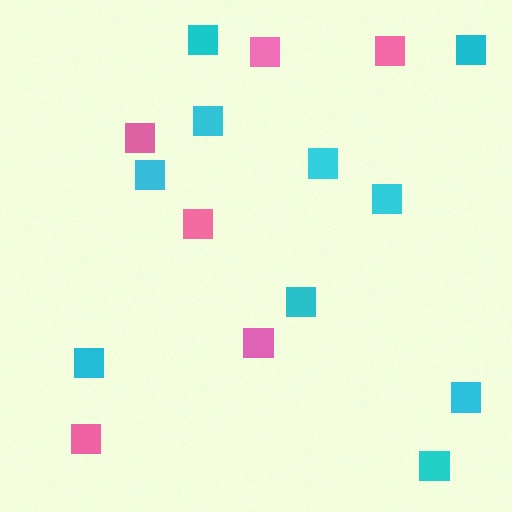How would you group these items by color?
There are 2 groups: one group of pink squares (6) and one group of cyan squares (10).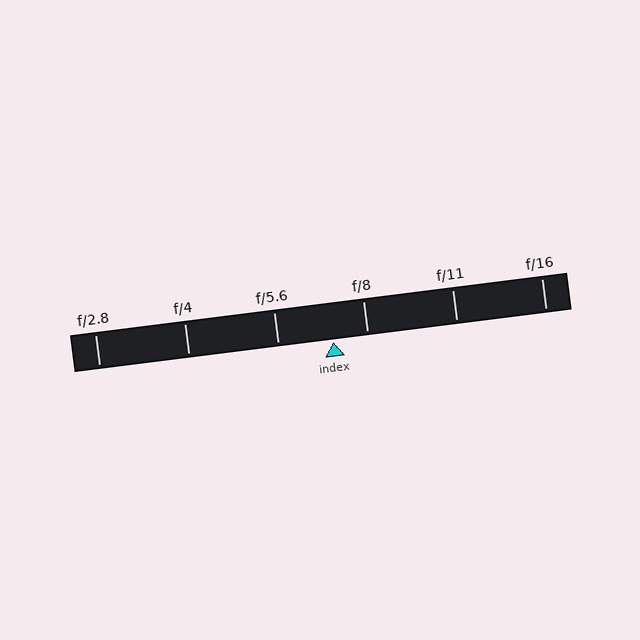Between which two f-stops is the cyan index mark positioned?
The index mark is between f/5.6 and f/8.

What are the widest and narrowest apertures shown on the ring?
The widest aperture shown is f/2.8 and the narrowest is f/16.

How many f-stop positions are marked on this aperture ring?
There are 6 f-stop positions marked.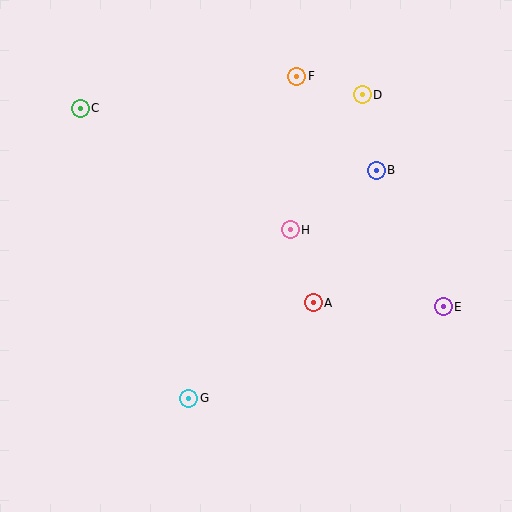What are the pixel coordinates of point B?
Point B is at (376, 170).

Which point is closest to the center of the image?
Point H at (290, 230) is closest to the center.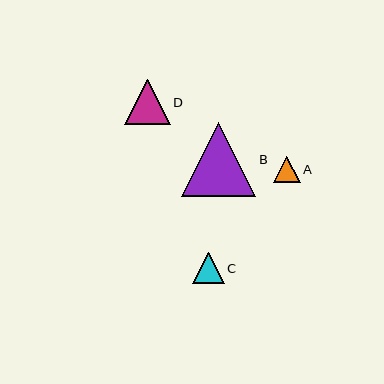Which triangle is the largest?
Triangle B is the largest with a size of approximately 74 pixels.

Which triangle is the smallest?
Triangle A is the smallest with a size of approximately 27 pixels.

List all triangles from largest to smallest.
From largest to smallest: B, D, C, A.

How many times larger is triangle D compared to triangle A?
Triangle D is approximately 1.7 times the size of triangle A.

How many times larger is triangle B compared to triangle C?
Triangle B is approximately 2.4 times the size of triangle C.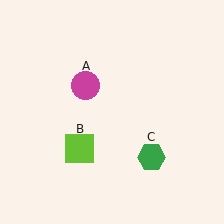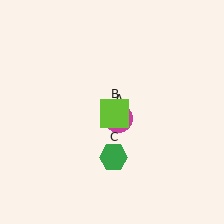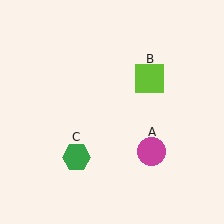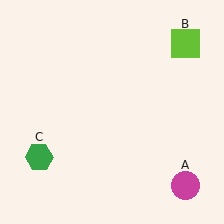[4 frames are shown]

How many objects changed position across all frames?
3 objects changed position: magenta circle (object A), lime square (object B), green hexagon (object C).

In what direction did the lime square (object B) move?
The lime square (object B) moved up and to the right.